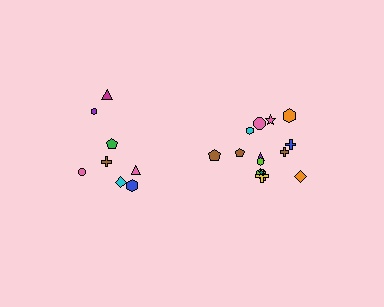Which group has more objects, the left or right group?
The right group.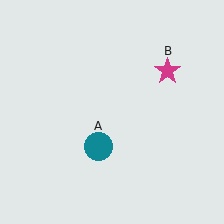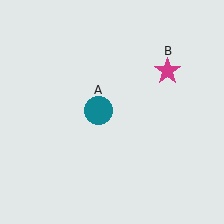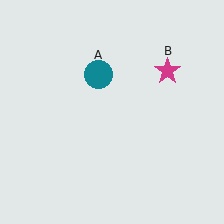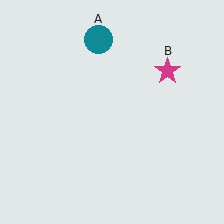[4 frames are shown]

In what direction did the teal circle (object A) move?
The teal circle (object A) moved up.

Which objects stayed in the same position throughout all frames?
Magenta star (object B) remained stationary.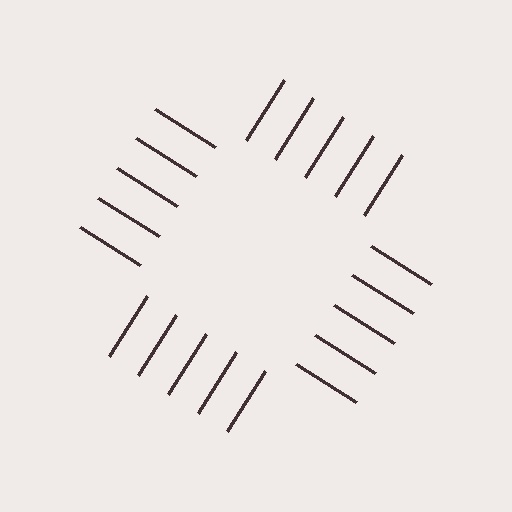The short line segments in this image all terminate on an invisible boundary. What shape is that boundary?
An illusory square — the line segments terminate on its edges but no continuous stroke is drawn.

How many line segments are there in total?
20 — 5 along each of the 4 edges.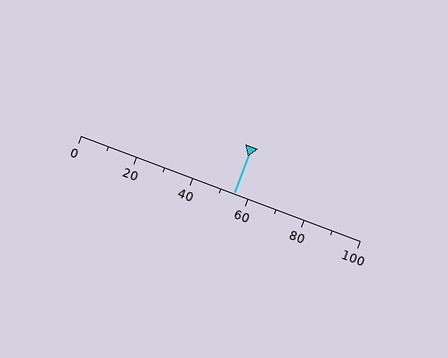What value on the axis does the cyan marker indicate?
The marker indicates approximately 55.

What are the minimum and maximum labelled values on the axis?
The axis runs from 0 to 100.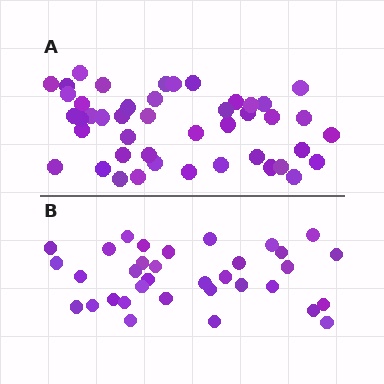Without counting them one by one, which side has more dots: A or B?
Region A (the top region) has more dots.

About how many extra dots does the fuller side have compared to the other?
Region A has roughly 12 or so more dots than region B.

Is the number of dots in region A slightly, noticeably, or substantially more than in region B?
Region A has noticeably more, but not dramatically so. The ratio is roughly 1.3 to 1.